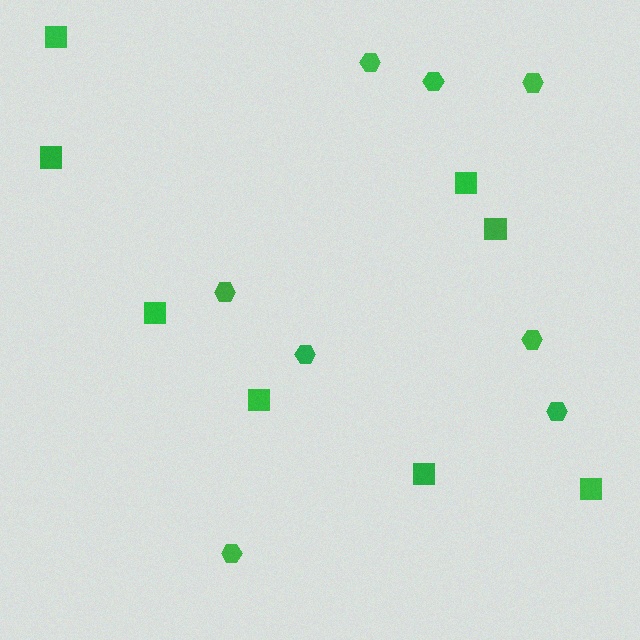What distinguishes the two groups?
There are 2 groups: one group of squares (8) and one group of hexagons (8).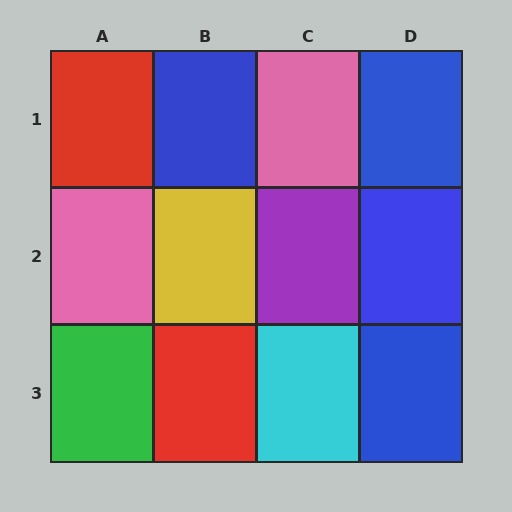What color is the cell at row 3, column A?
Green.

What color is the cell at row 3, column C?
Cyan.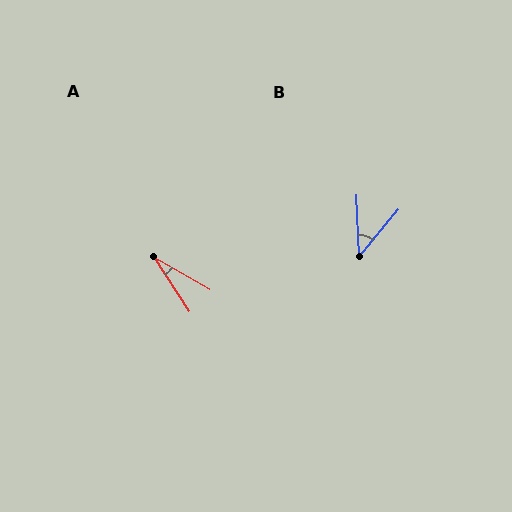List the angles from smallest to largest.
A (28°), B (42°).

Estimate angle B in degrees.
Approximately 42 degrees.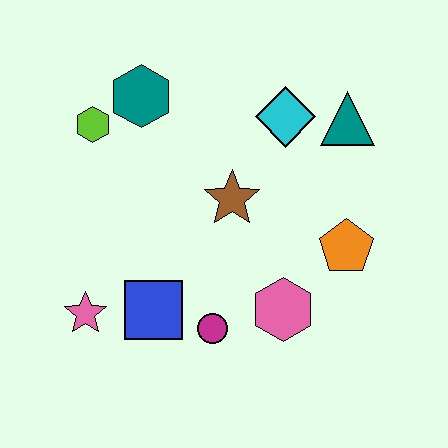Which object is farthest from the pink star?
The teal triangle is farthest from the pink star.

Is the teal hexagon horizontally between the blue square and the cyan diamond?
No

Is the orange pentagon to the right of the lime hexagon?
Yes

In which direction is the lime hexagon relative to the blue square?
The lime hexagon is above the blue square.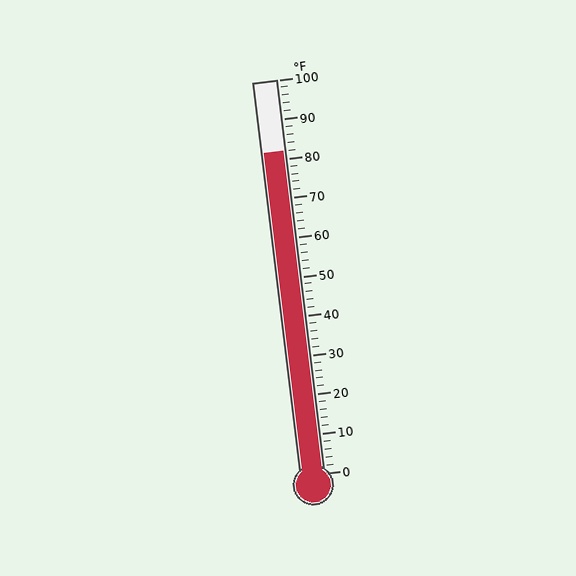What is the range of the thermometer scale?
The thermometer scale ranges from 0°F to 100°F.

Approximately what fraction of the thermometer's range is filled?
The thermometer is filled to approximately 80% of its range.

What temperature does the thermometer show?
The thermometer shows approximately 82°F.